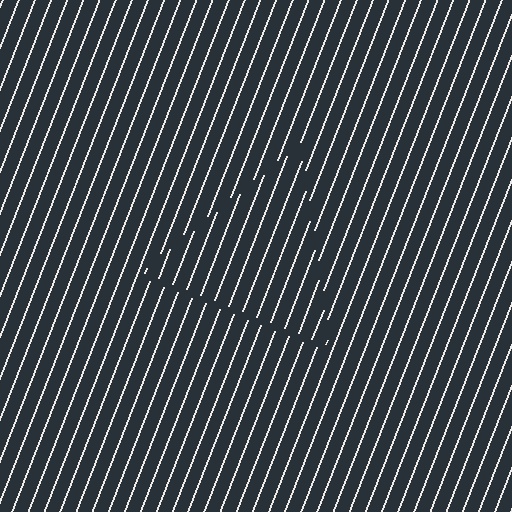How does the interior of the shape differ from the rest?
The interior of the shape contains the same grating, shifted by half a period — the contour is defined by the phase discontinuity where line-ends from the inner and outer gratings abut.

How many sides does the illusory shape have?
3 sides — the line-ends trace a triangle.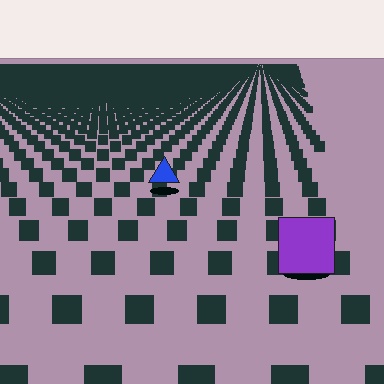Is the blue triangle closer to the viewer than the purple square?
No. The purple square is closer — you can tell from the texture gradient: the ground texture is coarser near it.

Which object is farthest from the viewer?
The blue triangle is farthest from the viewer. It appears smaller and the ground texture around it is denser.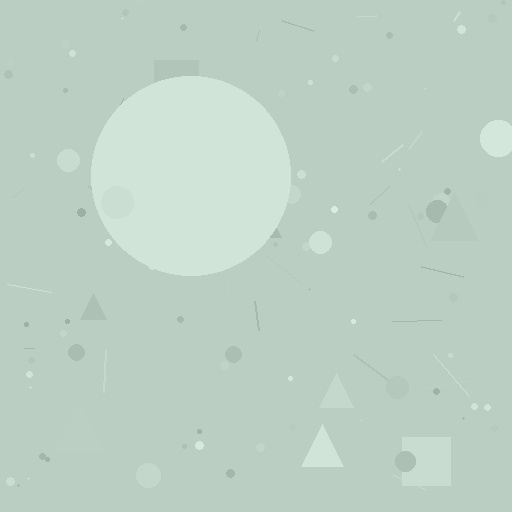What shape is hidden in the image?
A circle is hidden in the image.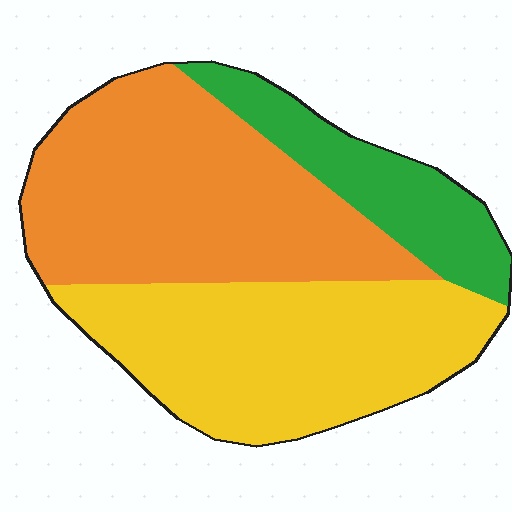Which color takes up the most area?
Orange, at roughly 45%.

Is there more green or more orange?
Orange.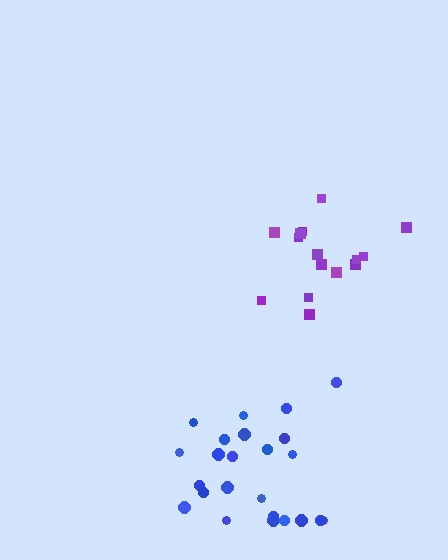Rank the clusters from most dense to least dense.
purple, blue.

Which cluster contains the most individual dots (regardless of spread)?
Blue (24).